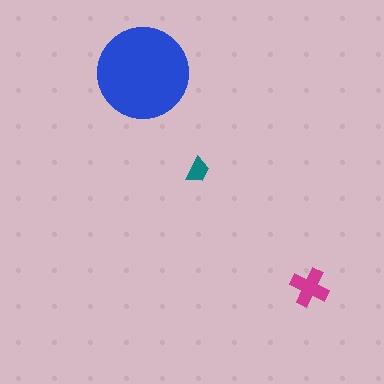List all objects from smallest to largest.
The teal trapezoid, the magenta cross, the blue circle.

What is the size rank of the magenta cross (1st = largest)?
2nd.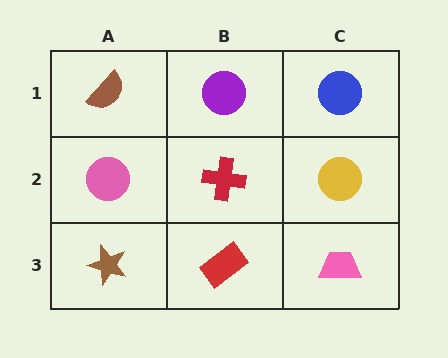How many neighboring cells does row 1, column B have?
3.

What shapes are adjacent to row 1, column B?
A red cross (row 2, column B), a brown semicircle (row 1, column A), a blue circle (row 1, column C).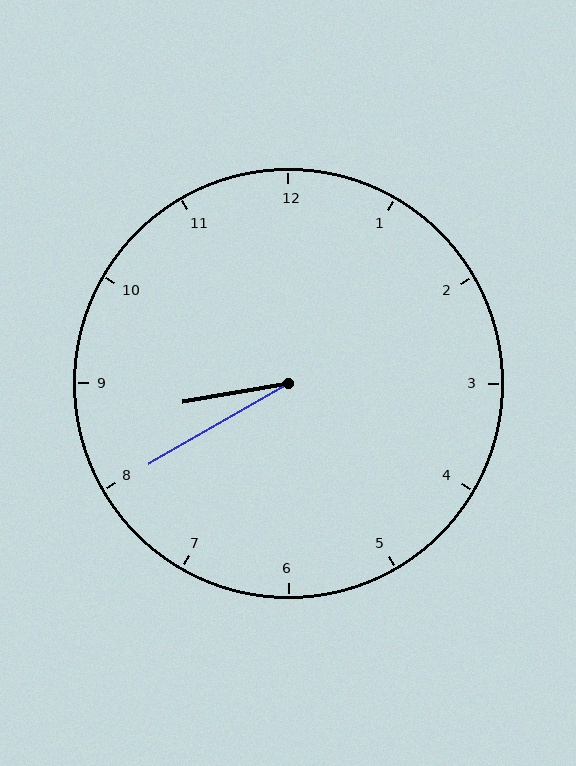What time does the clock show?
8:40.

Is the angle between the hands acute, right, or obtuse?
It is acute.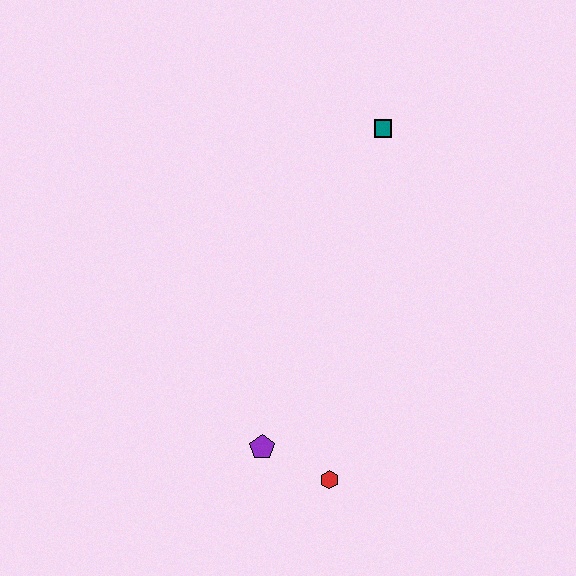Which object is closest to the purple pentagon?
The red hexagon is closest to the purple pentagon.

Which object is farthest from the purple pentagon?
The teal square is farthest from the purple pentagon.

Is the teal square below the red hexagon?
No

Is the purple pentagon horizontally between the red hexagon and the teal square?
No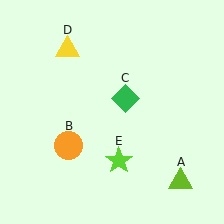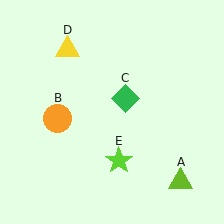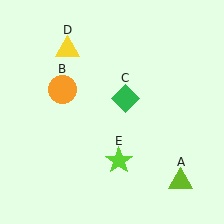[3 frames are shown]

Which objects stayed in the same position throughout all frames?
Lime triangle (object A) and green diamond (object C) and yellow triangle (object D) and lime star (object E) remained stationary.